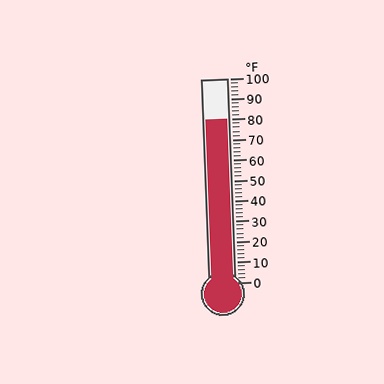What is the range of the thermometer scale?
The thermometer scale ranges from 0°F to 100°F.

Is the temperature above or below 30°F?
The temperature is above 30°F.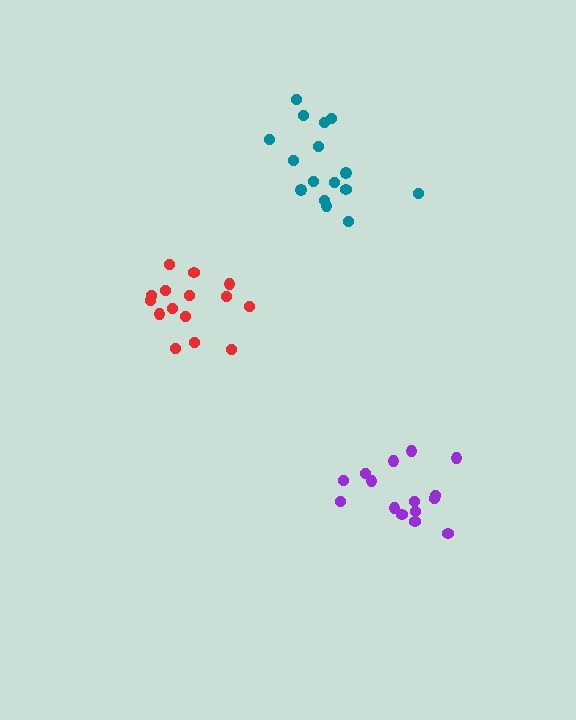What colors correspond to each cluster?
The clusters are colored: red, teal, purple.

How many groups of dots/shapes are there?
There are 3 groups.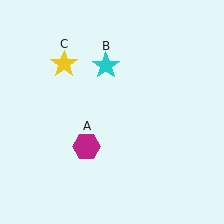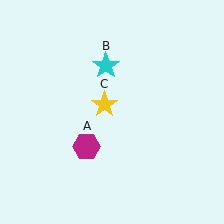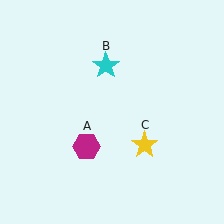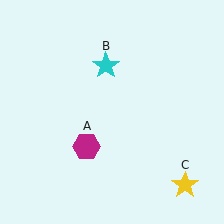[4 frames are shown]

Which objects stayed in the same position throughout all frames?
Magenta hexagon (object A) and cyan star (object B) remained stationary.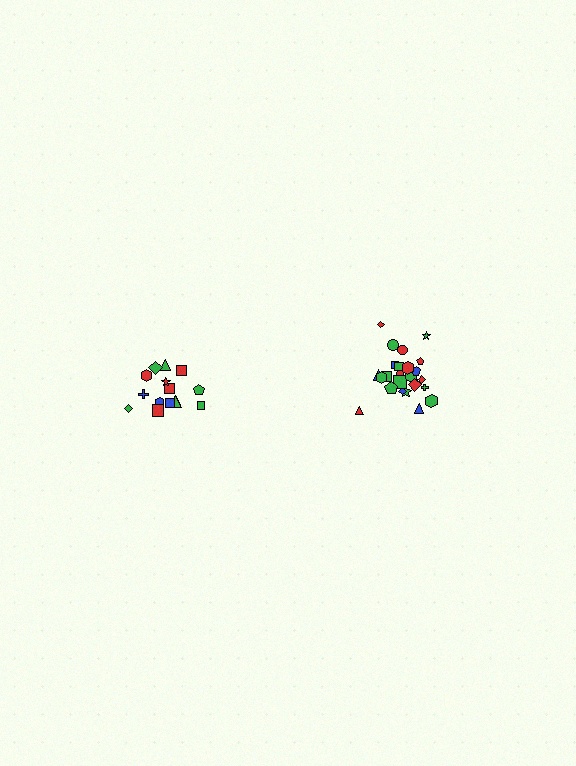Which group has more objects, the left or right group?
The right group.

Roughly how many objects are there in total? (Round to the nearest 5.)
Roughly 40 objects in total.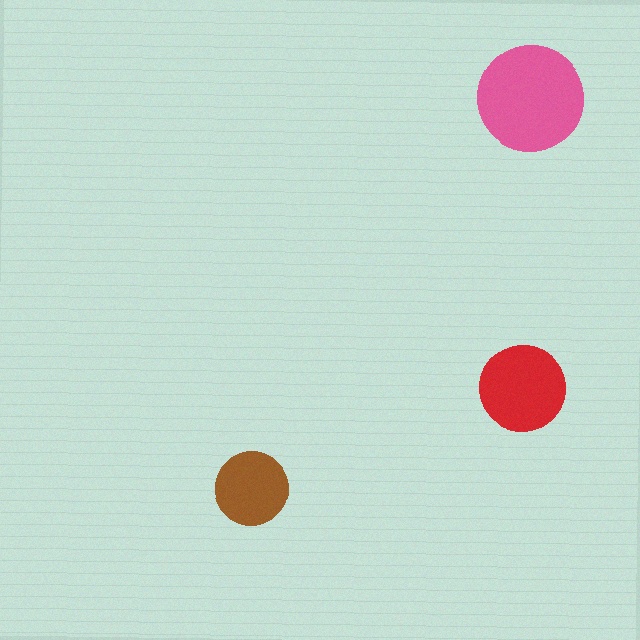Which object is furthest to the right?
The pink circle is rightmost.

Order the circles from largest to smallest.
the pink one, the red one, the brown one.